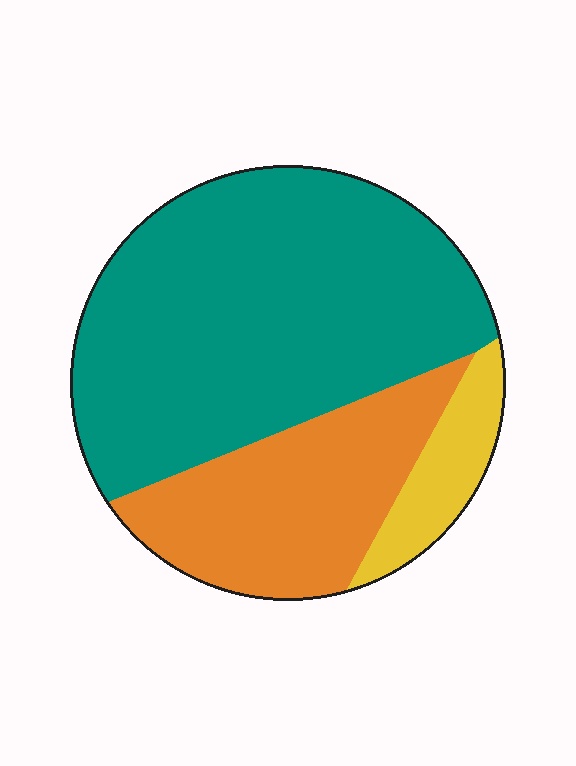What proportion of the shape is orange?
Orange covers around 30% of the shape.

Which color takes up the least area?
Yellow, at roughly 10%.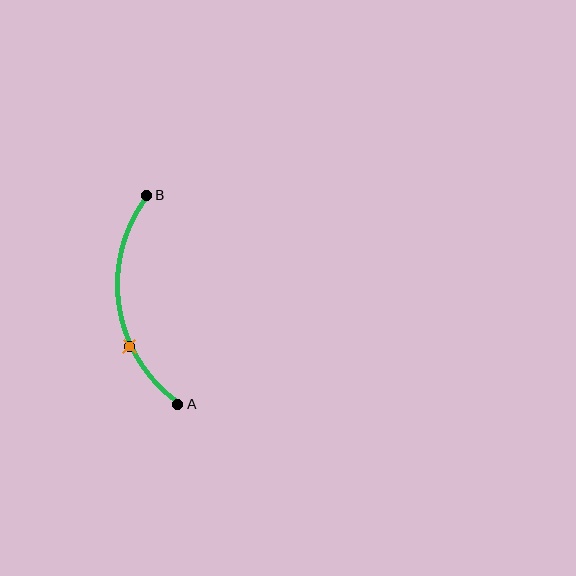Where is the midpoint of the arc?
The arc midpoint is the point on the curve farthest from the straight line joining A and B. It sits to the left of that line.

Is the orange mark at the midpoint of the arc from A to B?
No. The orange mark lies on the arc but is closer to endpoint A. The arc midpoint would be at the point on the curve equidistant along the arc from both A and B.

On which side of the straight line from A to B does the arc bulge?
The arc bulges to the left of the straight line connecting A and B.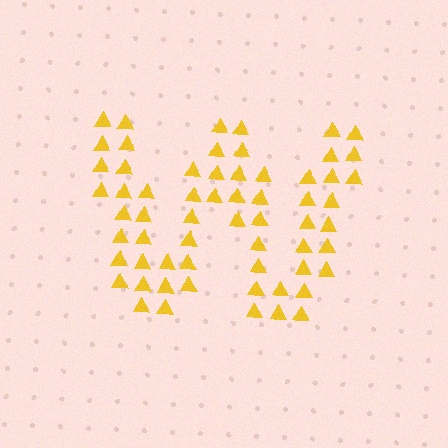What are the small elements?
The small elements are triangles.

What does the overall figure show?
The overall figure shows the letter W.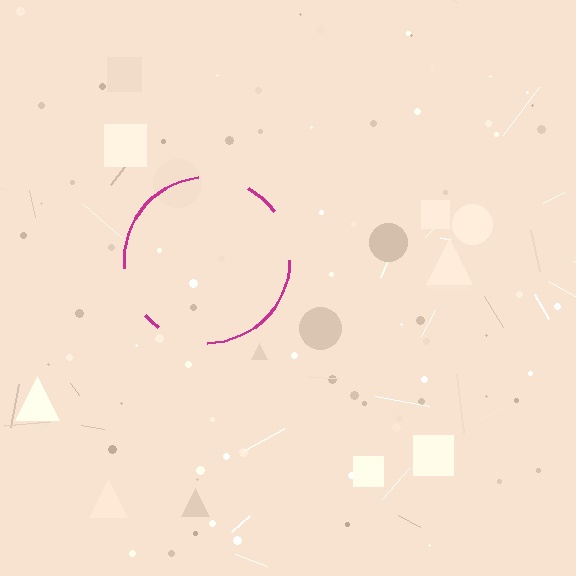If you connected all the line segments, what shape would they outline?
They would outline a circle.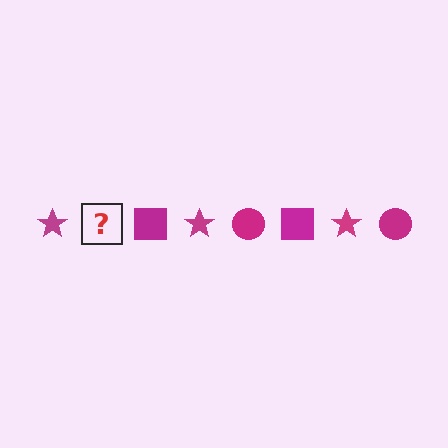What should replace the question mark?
The question mark should be replaced with a magenta circle.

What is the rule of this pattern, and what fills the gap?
The rule is that the pattern cycles through star, circle, square shapes in magenta. The gap should be filled with a magenta circle.